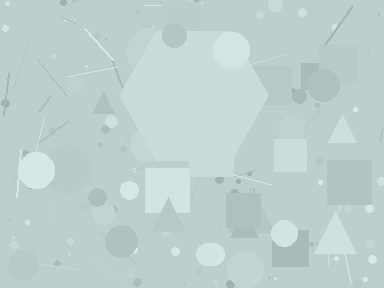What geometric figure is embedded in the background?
A hexagon is embedded in the background.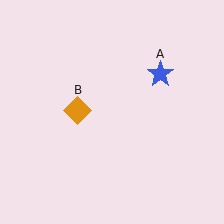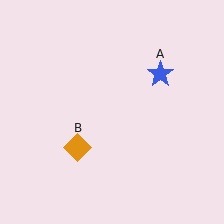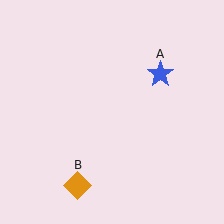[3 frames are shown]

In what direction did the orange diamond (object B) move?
The orange diamond (object B) moved down.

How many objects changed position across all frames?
1 object changed position: orange diamond (object B).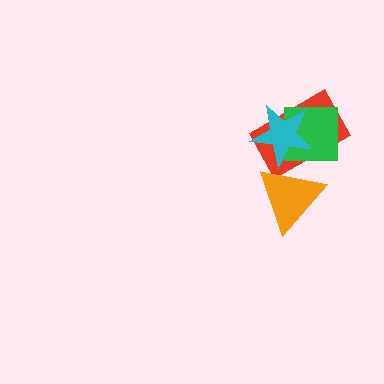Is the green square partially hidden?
Yes, it is partially covered by another shape.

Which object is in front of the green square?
The cyan star is in front of the green square.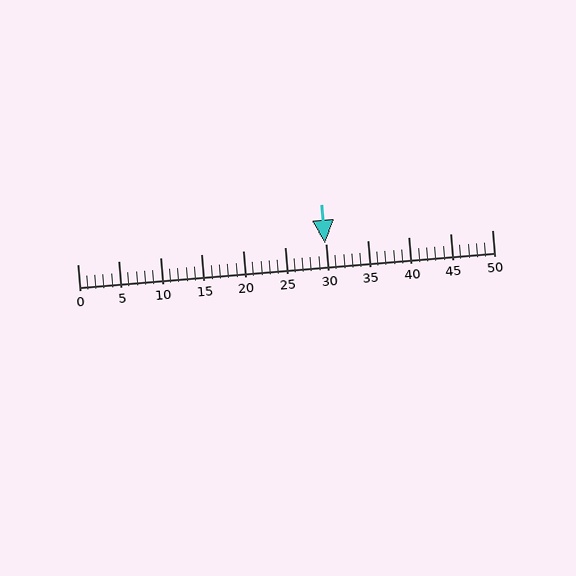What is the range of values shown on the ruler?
The ruler shows values from 0 to 50.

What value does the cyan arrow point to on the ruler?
The cyan arrow points to approximately 30.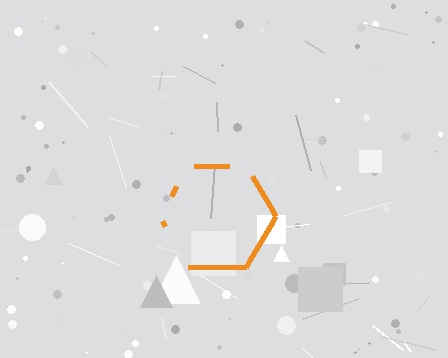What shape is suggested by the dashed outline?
The dashed outline suggests a hexagon.